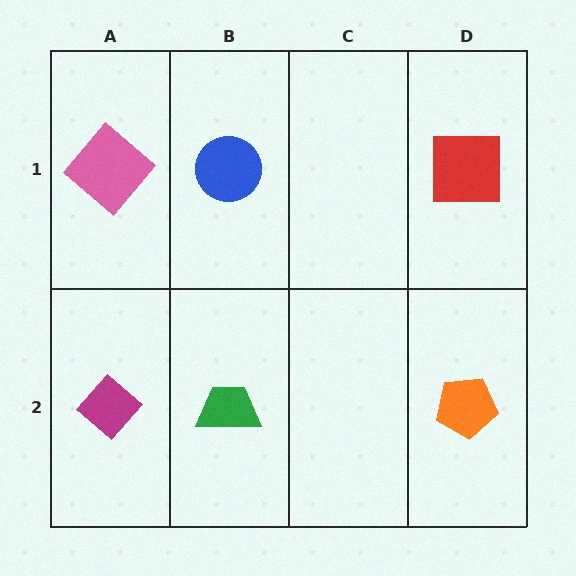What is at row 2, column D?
An orange pentagon.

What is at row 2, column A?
A magenta diamond.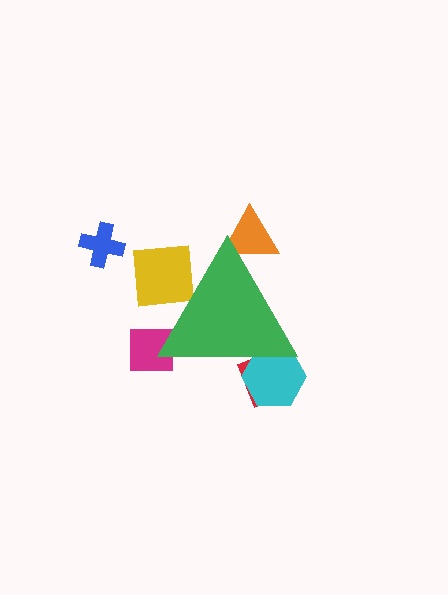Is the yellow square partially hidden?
Yes, the yellow square is partially hidden behind the green triangle.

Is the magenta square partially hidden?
Yes, the magenta square is partially hidden behind the green triangle.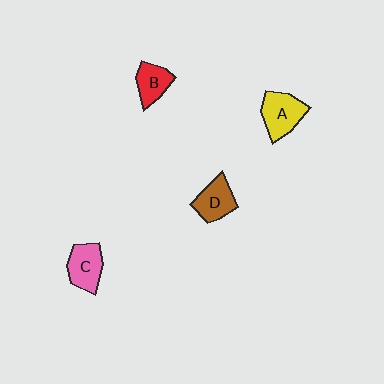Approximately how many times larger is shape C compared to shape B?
Approximately 1.2 times.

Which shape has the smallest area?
Shape B (red).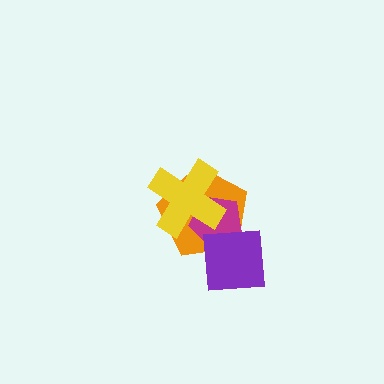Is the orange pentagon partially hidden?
Yes, it is partially covered by another shape.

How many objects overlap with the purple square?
2 objects overlap with the purple square.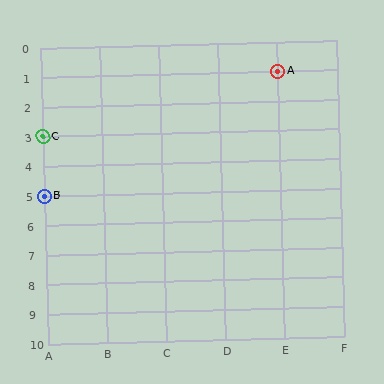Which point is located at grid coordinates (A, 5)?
Point B is at (A, 5).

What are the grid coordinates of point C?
Point C is at grid coordinates (A, 3).